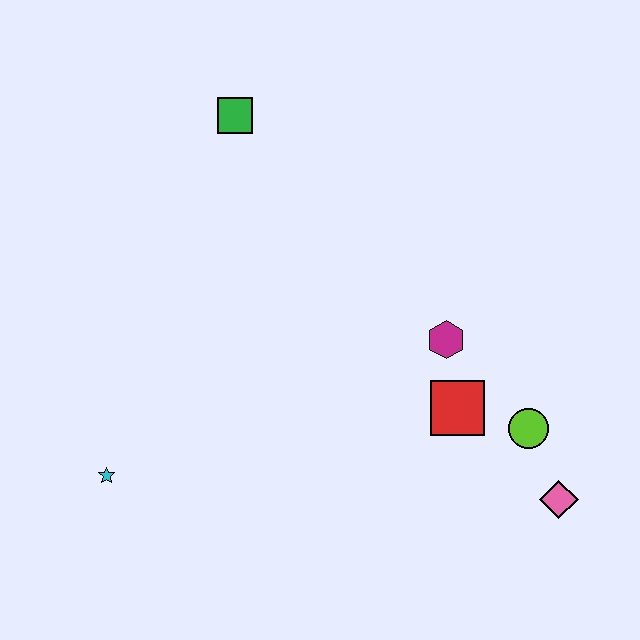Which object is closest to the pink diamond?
The lime circle is closest to the pink diamond.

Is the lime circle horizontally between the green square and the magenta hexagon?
No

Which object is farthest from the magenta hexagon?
The cyan star is farthest from the magenta hexagon.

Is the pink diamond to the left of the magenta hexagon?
No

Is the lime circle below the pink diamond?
No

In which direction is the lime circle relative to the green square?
The lime circle is below the green square.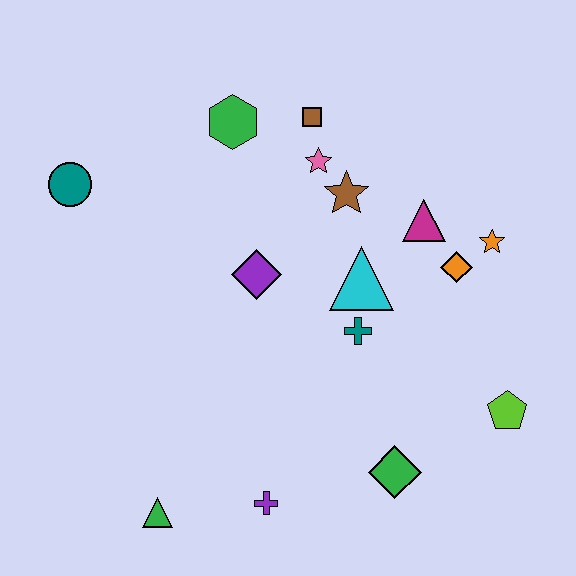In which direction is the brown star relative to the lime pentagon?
The brown star is above the lime pentagon.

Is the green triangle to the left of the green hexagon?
Yes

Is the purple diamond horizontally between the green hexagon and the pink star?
Yes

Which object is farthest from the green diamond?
The teal circle is farthest from the green diamond.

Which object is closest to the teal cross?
The cyan triangle is closest to the teal cross.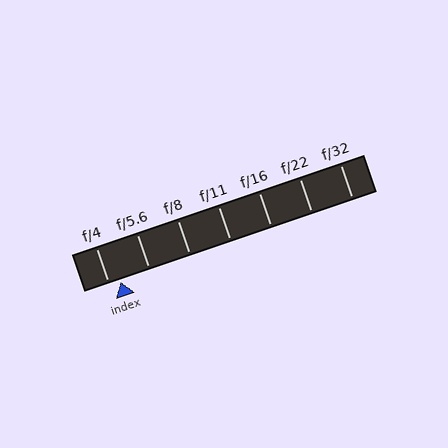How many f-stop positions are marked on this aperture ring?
There are 7 f-stop positions marked.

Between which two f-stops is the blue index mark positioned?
The index mark is between f/4 and f/5.6.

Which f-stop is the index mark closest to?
The index mark is closest to f/4.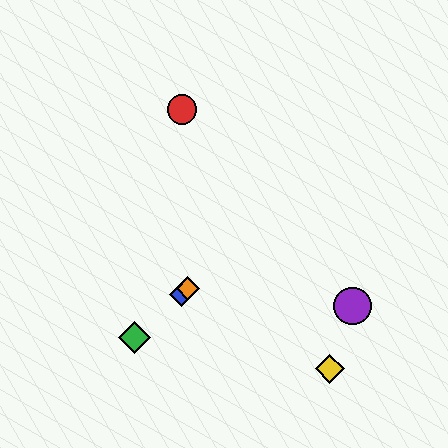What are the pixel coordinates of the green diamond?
The green diamond is at (134, 338).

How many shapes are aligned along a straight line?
3 shapes (the blue diamond, the green diamond, the orange diamond) are aligned along a straight line.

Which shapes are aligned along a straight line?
The blue diamond, the green diamond, the orange diamond are aligned along a straight line.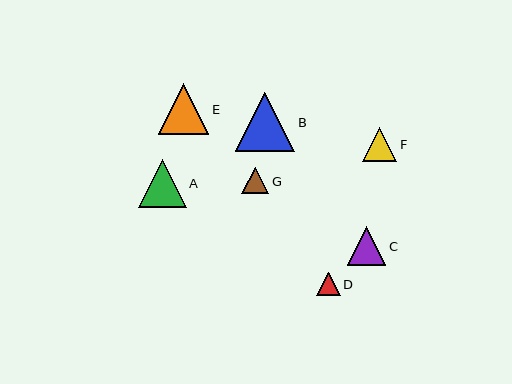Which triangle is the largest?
Triangle B is the largest with a size of approximately 60 pixels.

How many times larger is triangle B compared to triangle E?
Triangle B is approximately 1.2 times the size of triangle E.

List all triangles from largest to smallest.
From largest to smallest: B, E, A, C, F, G, D.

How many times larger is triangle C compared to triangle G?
Triangle C is approximately 1.4 times the size of triangle G.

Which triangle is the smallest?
Triangle D is the smallest with a size of approximately 23 pixels.